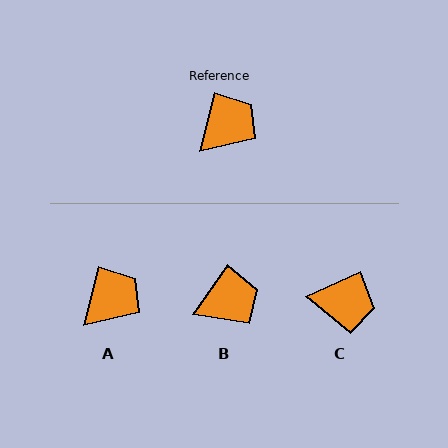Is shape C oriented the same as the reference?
No, it is off by about 51 degrees.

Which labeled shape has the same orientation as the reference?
A.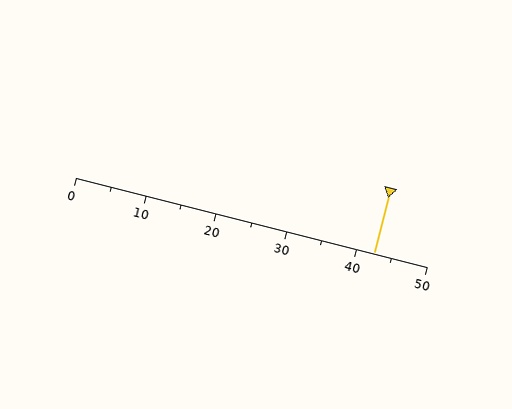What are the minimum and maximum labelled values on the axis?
The axis runs from 0 to 50.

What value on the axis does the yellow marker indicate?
The marker indicates approximately 42.5.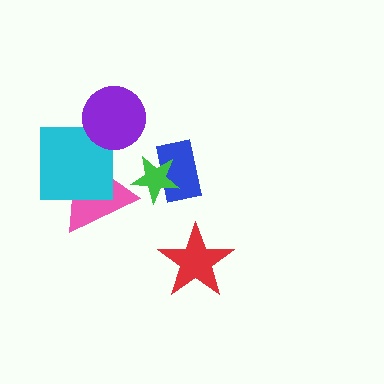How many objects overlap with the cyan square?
2 objects overlap with the cyan square.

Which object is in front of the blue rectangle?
The green star is in front of the blue rectangle.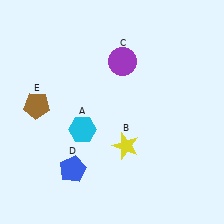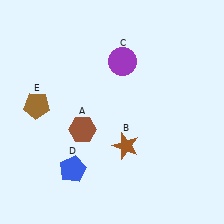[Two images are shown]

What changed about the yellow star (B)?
In Image 1, B is yellow. In Image 2, it changed to brown.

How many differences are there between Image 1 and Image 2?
There are 2 differences between the two images.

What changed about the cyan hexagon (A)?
In Image 1, A is cyan. In Image 2, it changed to brown.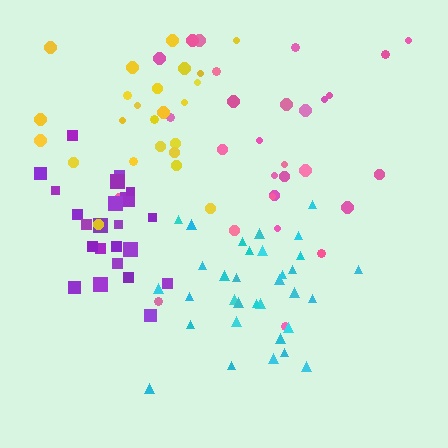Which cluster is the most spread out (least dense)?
Pink.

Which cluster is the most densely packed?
Purple.